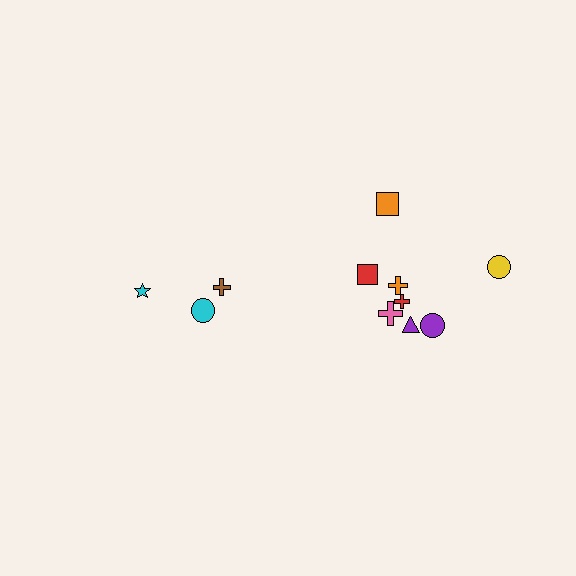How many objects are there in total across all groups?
There are 11 objects.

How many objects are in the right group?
There are 8 objects.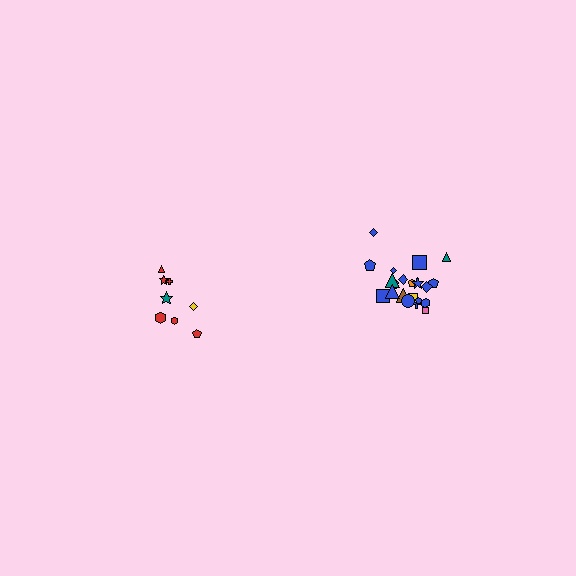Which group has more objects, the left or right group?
The right group.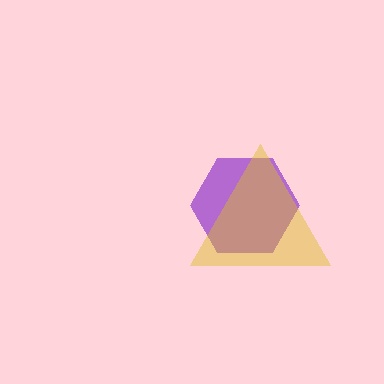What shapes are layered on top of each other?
The layered shapes are: a purple hexagon, a yellow triangle.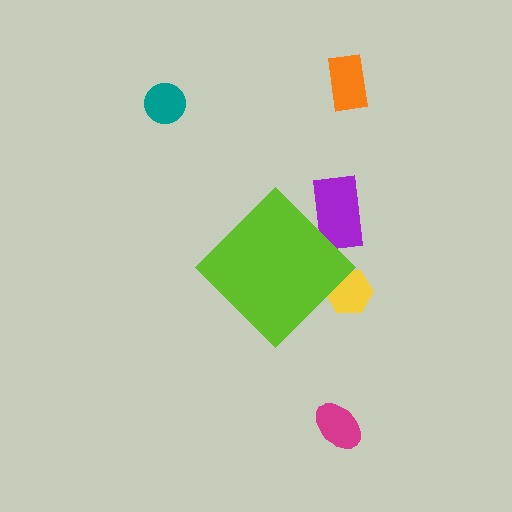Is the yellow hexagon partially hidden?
Yes, the yellow hexagon is partially hidden behind the lime diamond.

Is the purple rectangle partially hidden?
Yes, the purple rectangle is partially hidden behind the lime diamond.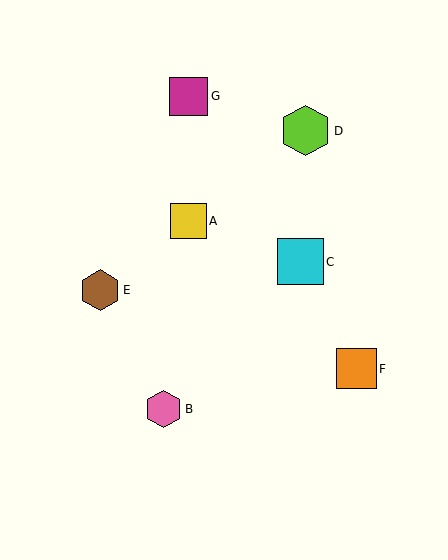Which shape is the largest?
The lime hexagon (labeled D) is the largest.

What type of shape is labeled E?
Shape E is a brown hexagon.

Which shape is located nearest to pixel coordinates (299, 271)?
The cyan square (labeled C) at (300, 262) is nearest to that location.